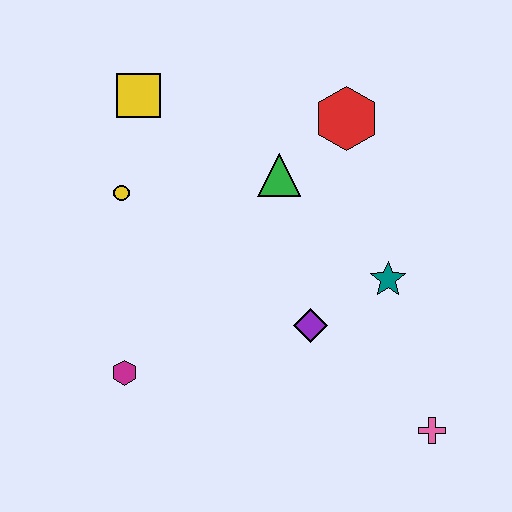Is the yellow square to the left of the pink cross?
Yes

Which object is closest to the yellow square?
The yellow circle is closest to the yellow square.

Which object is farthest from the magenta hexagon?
The red hexagon is farthest from the magenta hexagon.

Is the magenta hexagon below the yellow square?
Yes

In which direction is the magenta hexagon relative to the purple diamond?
The magenta hexagon is to the left of the purple diamond.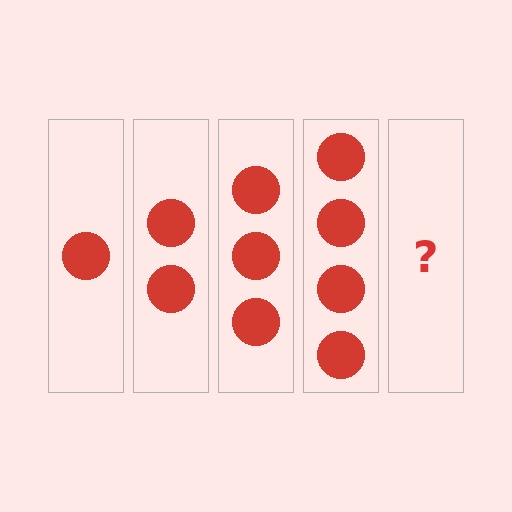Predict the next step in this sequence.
The next step is 5 circles.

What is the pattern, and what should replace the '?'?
The pattern is that each step adds one more circle. The '?' should be 5 circles.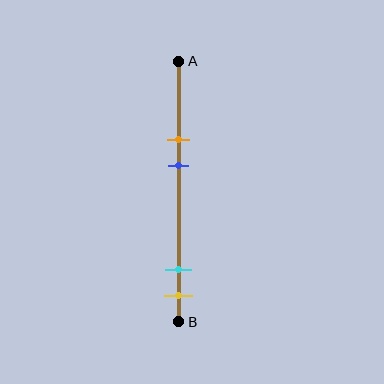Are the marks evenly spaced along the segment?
No, the marks are not evenly spaced.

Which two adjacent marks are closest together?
The cyan and yellow marks are the closest adjacent pair.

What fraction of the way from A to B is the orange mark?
The orange mark is approximately 30% (0.3) of the way from A to B.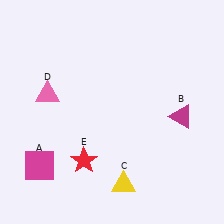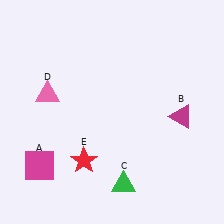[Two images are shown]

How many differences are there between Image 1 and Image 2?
There is 1 difference between the two images.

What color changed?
The triangle (C) changed from yellow in Image 1 to green in Image 2.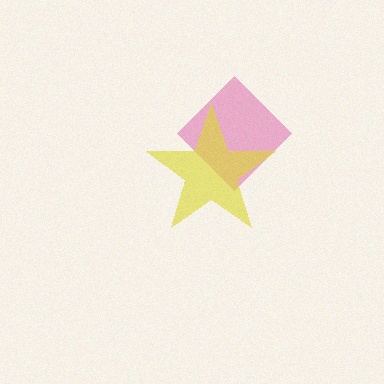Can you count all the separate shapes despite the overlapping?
Yes, there are 2 separate shapes.